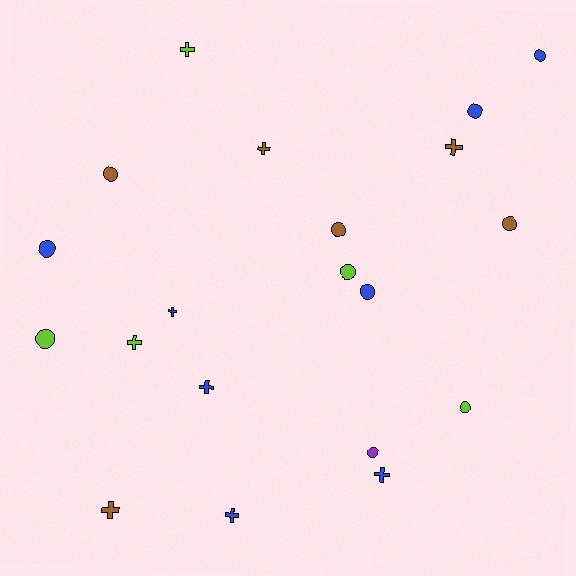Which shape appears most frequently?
Circle, with 11 objects.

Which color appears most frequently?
Blue, with 8 objects.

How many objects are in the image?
There are 20 objects.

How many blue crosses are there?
There are 4 blue crosses.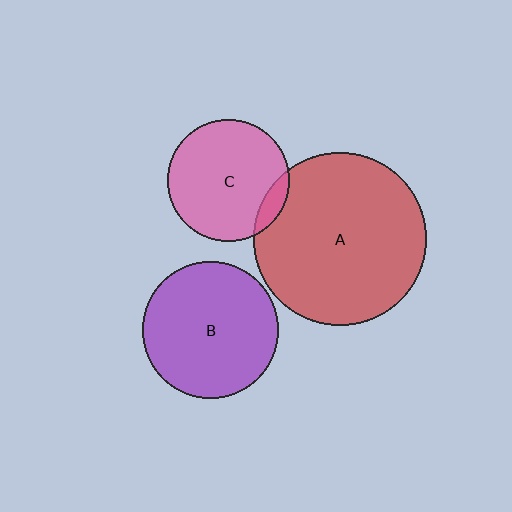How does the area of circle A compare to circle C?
Approximately 2.0 times.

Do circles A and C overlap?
Yes.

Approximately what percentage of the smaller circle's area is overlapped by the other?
Approximately 10%.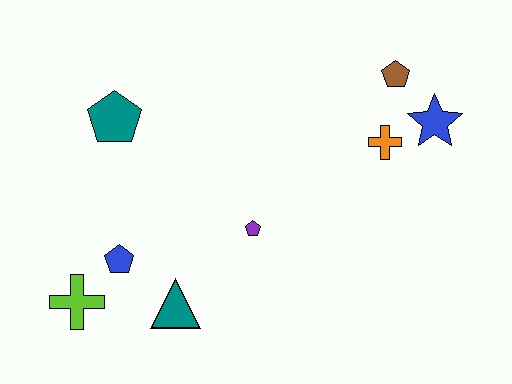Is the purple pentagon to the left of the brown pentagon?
Yes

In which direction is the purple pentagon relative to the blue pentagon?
The purple pentagon is to the right of the blue pentagon.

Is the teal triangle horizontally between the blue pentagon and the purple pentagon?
Yes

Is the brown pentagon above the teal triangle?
Yes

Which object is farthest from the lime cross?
The blue star is farthest from the lime cross.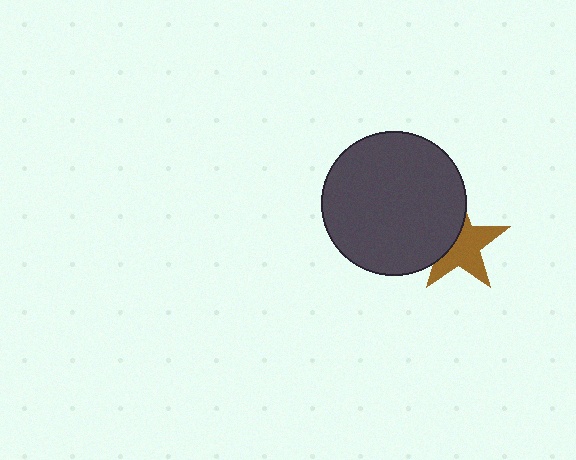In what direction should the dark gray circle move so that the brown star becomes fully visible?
The dark gray circle should move left. That is the shortest direction to clear the overlap and leave the brown star fully visible.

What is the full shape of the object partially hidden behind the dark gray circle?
The partially hidden object is a brown star.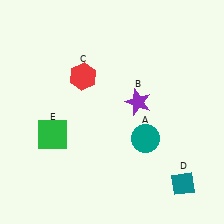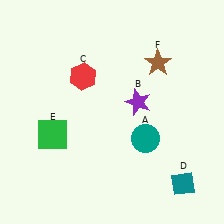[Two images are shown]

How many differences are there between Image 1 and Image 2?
There is 1 difference between the two images.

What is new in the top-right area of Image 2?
A brown star (F) was added in the top-right area of Image 2.